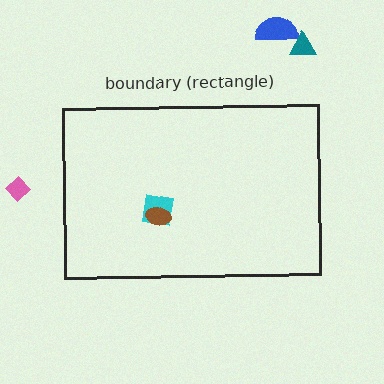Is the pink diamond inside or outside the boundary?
Outside.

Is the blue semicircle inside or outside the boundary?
Outside.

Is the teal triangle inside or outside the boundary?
Outside.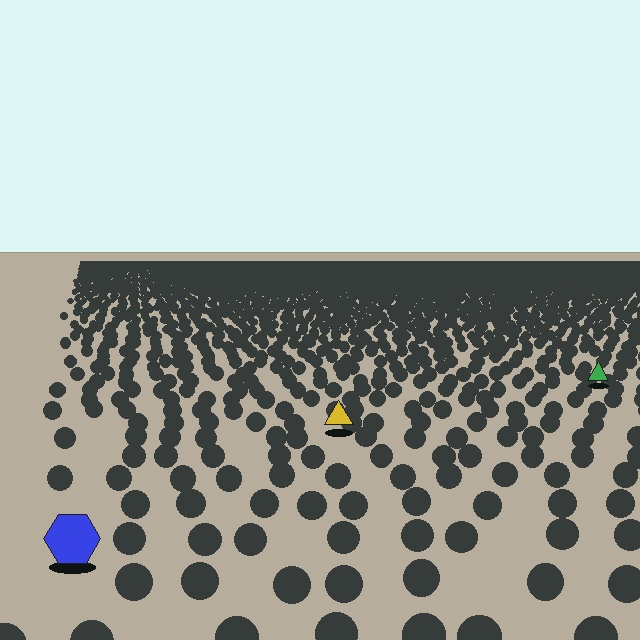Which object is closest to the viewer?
The blue hexagon is closest. The texture marks near it are larger and more spread out.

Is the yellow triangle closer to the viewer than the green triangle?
Yes. The yellow triangle is closer — you can tell from the texture gradient: the ground texture is coarser near it.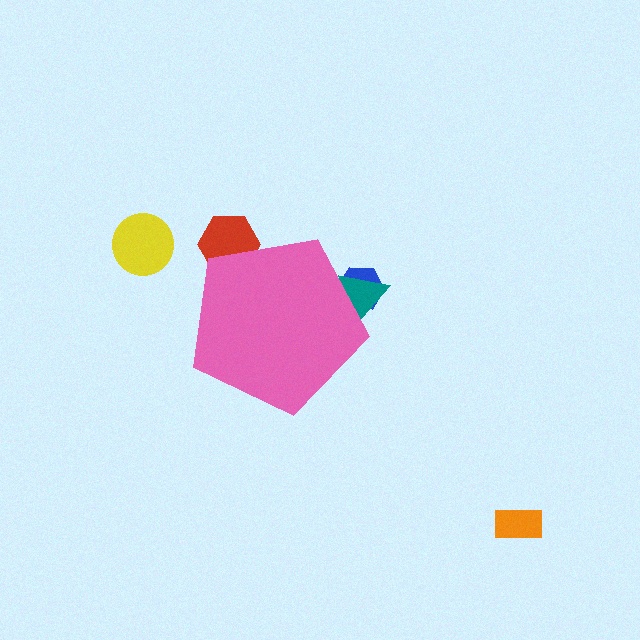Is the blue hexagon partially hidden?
Yes, the blue hexagon is partially hidden behind the pink pentagon.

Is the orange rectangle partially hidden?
No, the orange rectangle is fully visible.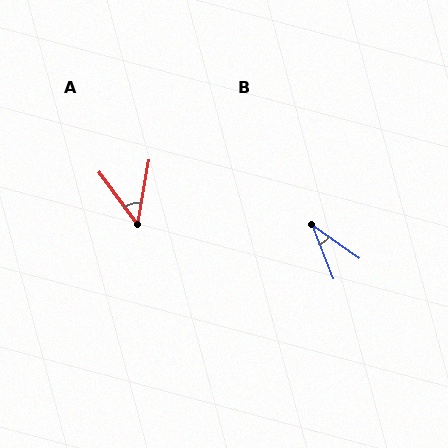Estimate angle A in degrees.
Approximately 46 degrees.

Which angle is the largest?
A, at approximately 46 degrees.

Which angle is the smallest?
B, at approximately 34 degrees.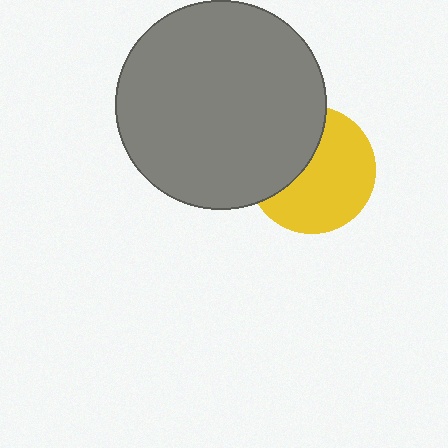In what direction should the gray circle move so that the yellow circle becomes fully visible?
The gray circle should move left. That is the shortest direction to clear the overlap and leave the yellow circle fully visible.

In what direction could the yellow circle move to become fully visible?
The yellow circle could move right. That would shift it out from behind the gray circle entirely.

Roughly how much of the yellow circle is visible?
About half of it is visible (roughly 62%).